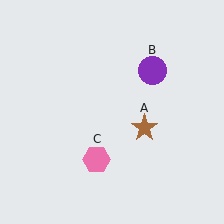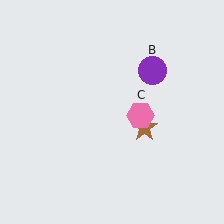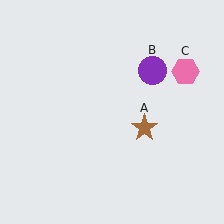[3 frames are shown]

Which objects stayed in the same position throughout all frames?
Brown star (object A) and purple circle (object B) remained stationary.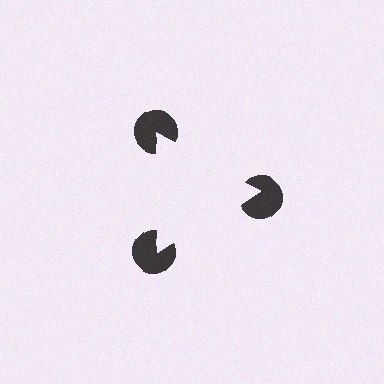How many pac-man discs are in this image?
There are 3 — one at each vertex of the illusory triangle.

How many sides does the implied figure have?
3 sides.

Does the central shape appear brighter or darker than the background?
It typically appears slightly brighter than the background, even though no actual brightness change is drawn.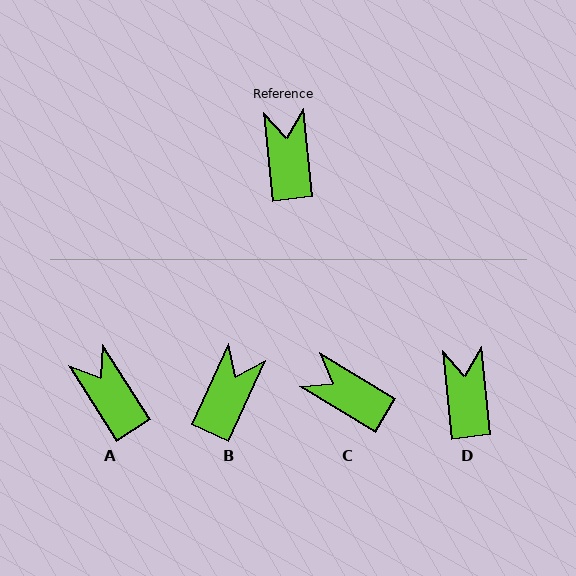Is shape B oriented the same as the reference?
No, it is off by about 30 degrees.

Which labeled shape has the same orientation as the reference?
D.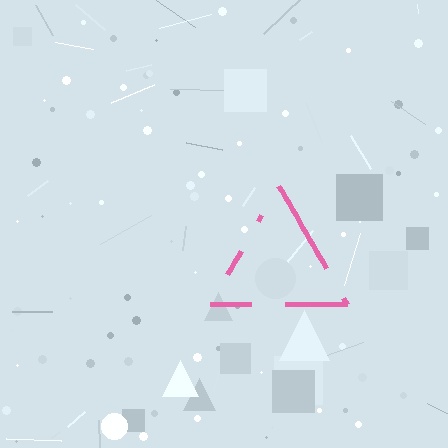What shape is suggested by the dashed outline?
The dashed outline suggests a triangle.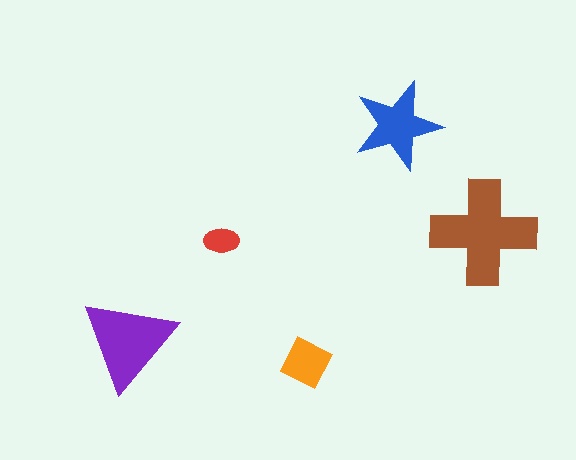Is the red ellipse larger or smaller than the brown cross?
Smaller.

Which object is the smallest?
The red ellipse.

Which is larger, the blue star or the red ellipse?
The blue star.